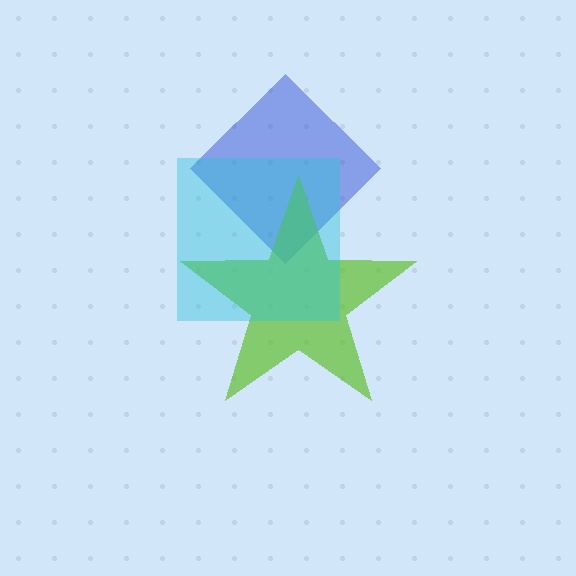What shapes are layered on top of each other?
The layered shapes are: a blue diamond, a lime star, a cyan square.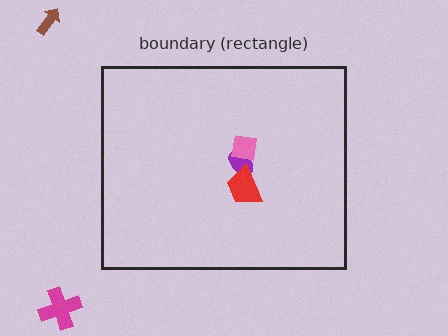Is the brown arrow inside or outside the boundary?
Outside.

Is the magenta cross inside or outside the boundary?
Outside.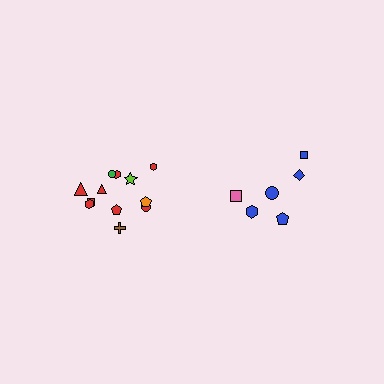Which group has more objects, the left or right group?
The left group.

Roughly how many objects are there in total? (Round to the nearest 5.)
Roughly 20 objects in total.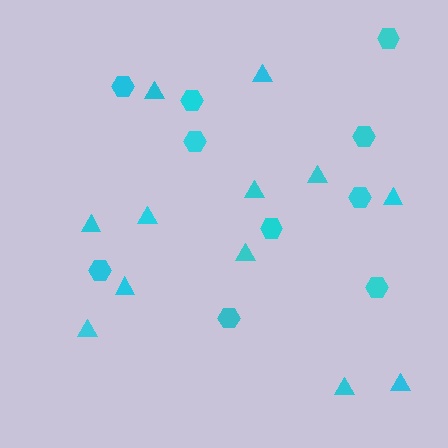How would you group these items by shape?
There are 2 groups: one group of hexagons (10) and one group of triangles (12).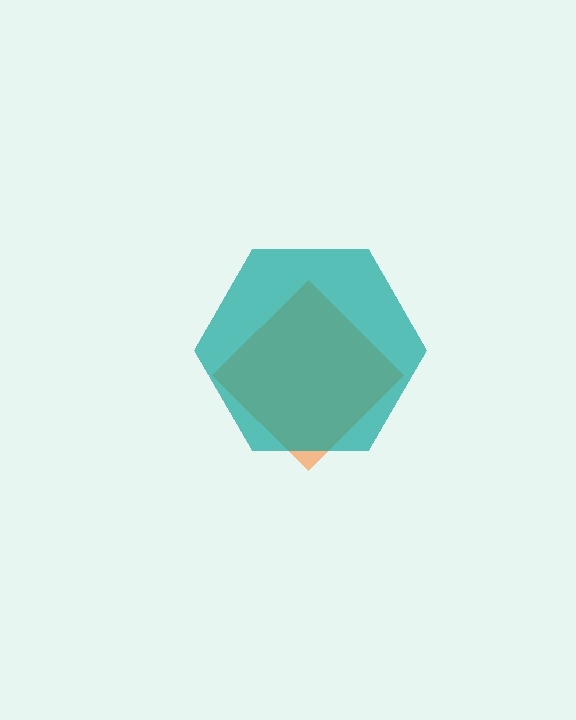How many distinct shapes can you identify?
There are 2 distinct shapes: an orange diamond, a teal hexagon.